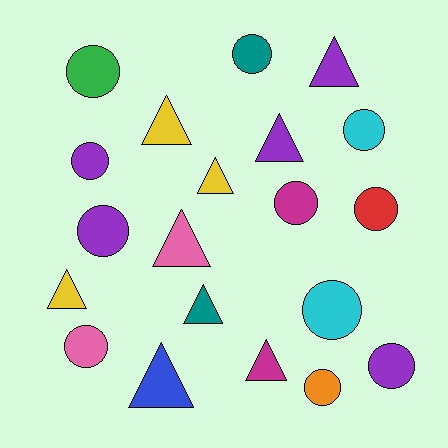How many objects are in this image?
There are 20 objects.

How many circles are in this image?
There are 11 circles.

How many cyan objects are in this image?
There are 2 cyan objects.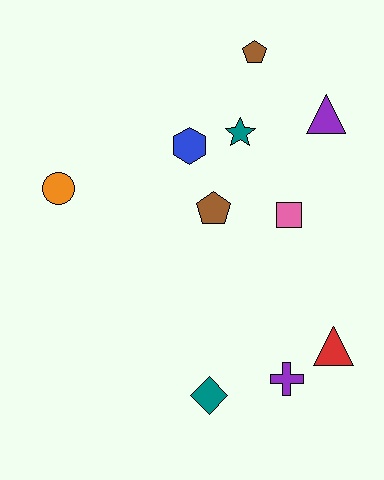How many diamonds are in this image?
There is 1 diamond.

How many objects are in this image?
There are 10 objects.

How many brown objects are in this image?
There are 2 brown objects.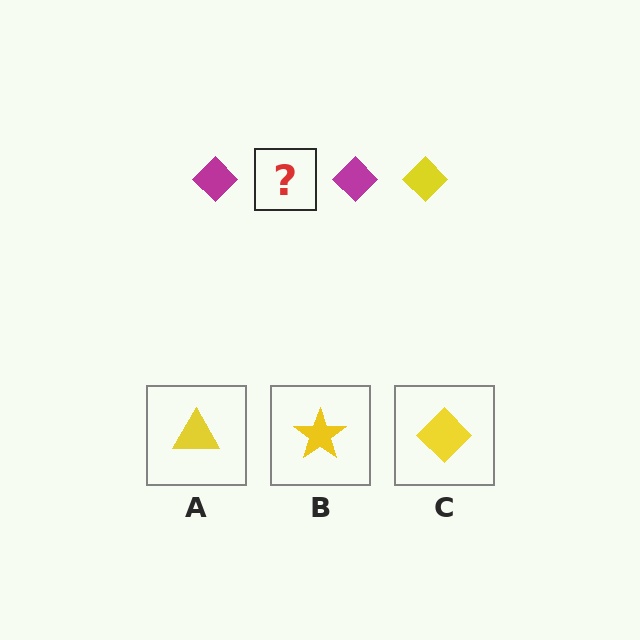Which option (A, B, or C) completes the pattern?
C.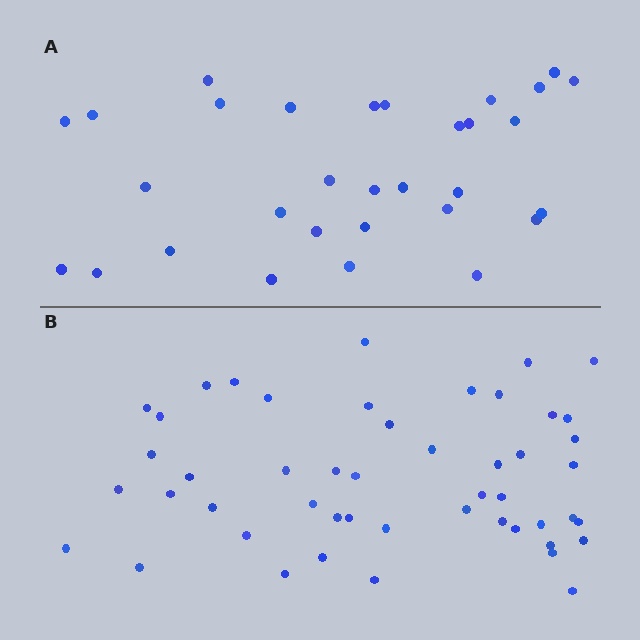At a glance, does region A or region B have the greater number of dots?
Region B (the bottom region) has more dots.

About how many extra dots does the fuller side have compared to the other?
Region B has approximately 20 more dots than region A.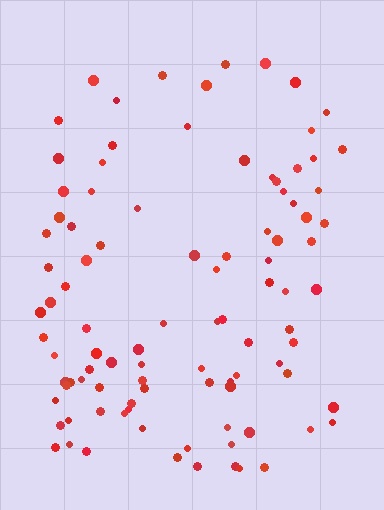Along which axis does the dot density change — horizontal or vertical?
Vertical.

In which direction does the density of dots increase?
From top to bottom, with the bottom side densest.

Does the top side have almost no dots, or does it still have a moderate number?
Still a moderate number, just noticeably fewer than the bottom.